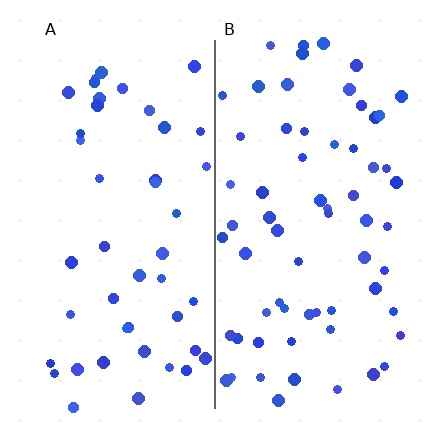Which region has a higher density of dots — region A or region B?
B (the right).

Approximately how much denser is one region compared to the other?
Approximately 1.3× — region B over region A.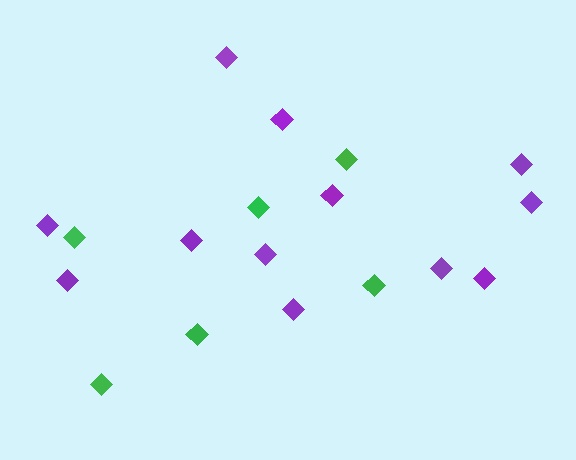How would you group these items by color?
There are 2 groups: one group of purple diamonds (12) and one group of green diamonds (6).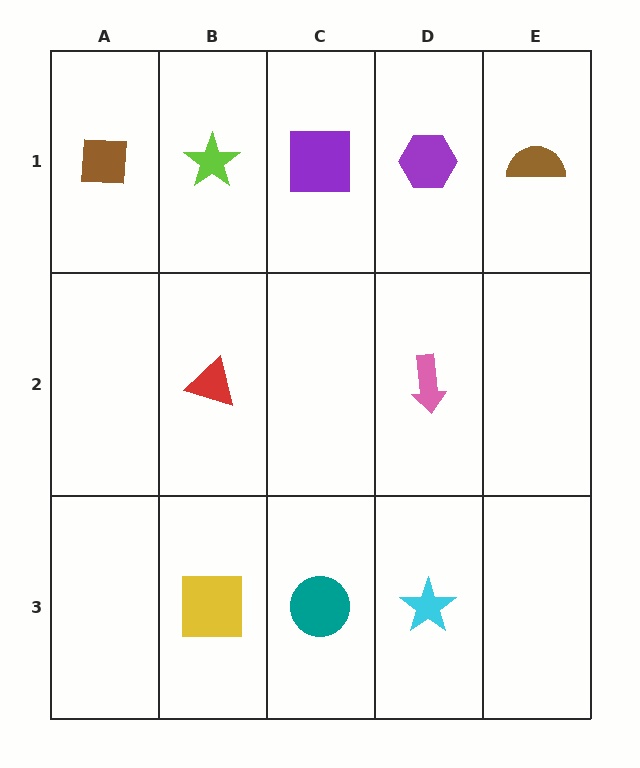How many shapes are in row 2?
2 shapes.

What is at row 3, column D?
A cyan star.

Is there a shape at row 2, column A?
No, that cell is empty.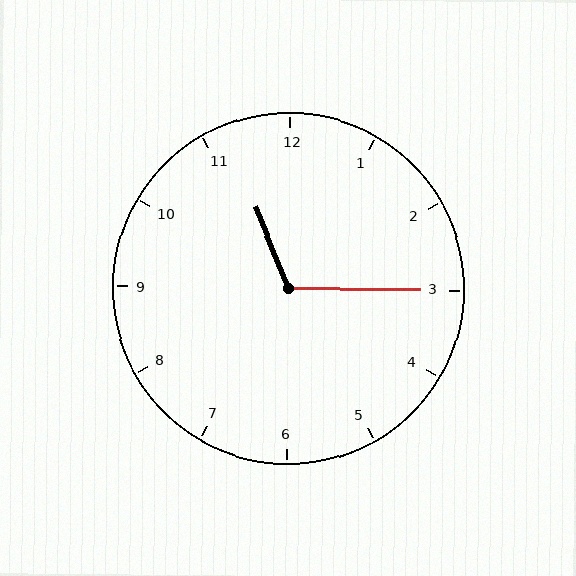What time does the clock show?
11:15.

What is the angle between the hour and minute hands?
Approximately 112 degrees.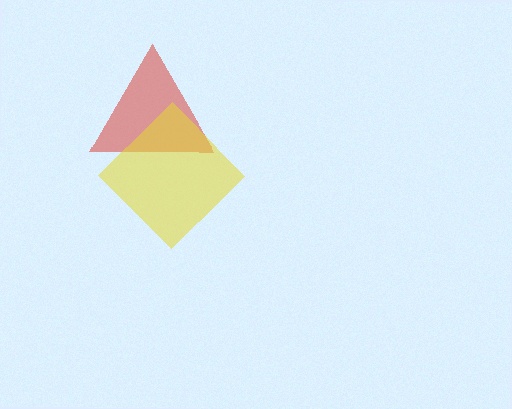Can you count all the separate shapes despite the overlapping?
Yes, there are 2 separate shapes.